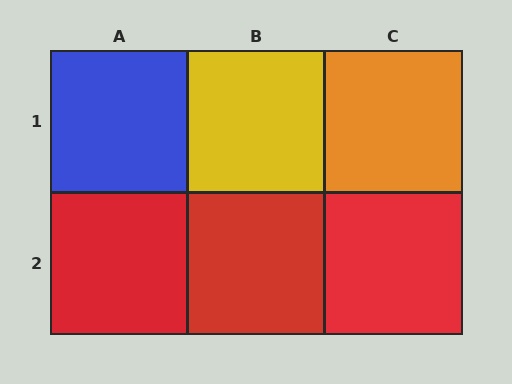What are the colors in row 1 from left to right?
Blue, yellow, orange.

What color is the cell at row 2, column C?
Red.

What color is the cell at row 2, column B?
Red.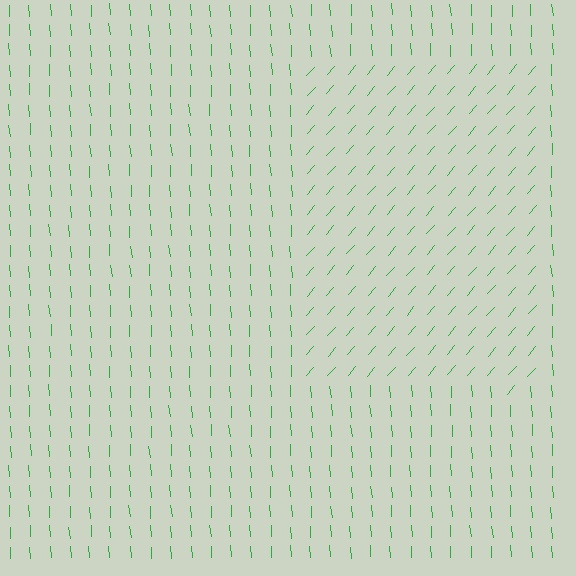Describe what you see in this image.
The image is filled with small green line segments. A rectangle region in the image has lines oriented differently from the surrounding lines, creating a visible texture boundary.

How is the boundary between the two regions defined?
The boundary is defined purely by a change in line orientation (approximately 45 degrees difference). All lines are the same color and thickness.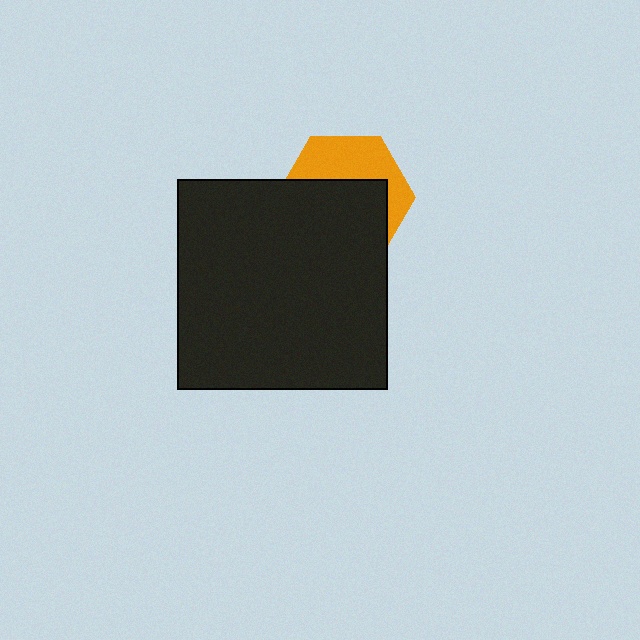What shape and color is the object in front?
The object in front is a black square.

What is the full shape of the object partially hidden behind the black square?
The partially hidden object is an orange hexagon.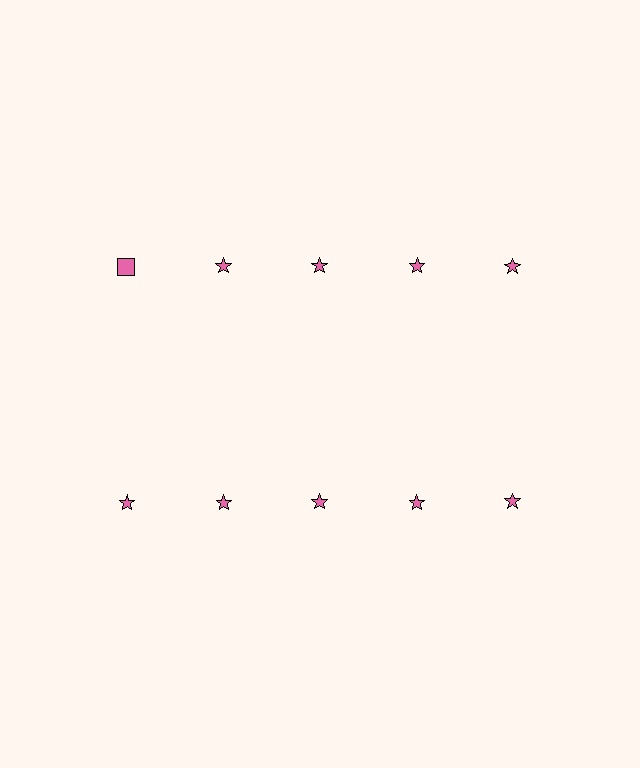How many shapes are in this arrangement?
There are 10 shapes arranged in a grid pattern.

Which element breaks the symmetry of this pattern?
The pink square in the top row, leftmost column breaks the symmetry. All other shapes are pink stars.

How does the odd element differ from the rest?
It has a different shape: square instead of star.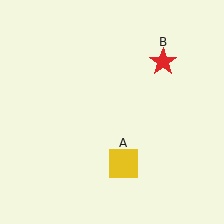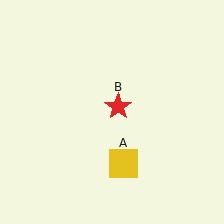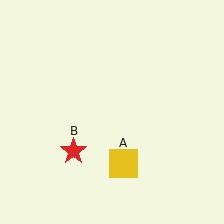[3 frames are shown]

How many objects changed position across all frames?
1 object changed position: red star (object B).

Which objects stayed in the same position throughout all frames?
Yellow square (object A) remained stationary.